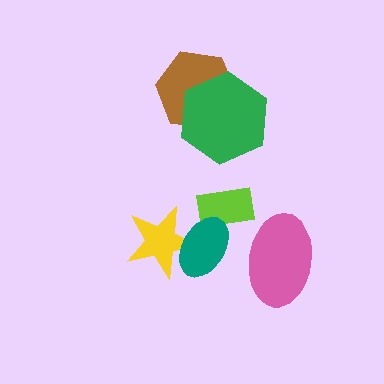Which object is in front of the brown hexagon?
The green hexagon is in front of the brown hexagon.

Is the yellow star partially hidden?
Yes, it is partially covered by another shape.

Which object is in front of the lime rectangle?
The teal ellipse is in front of the lime rectangle.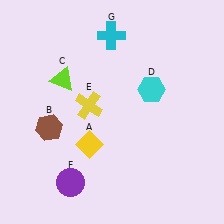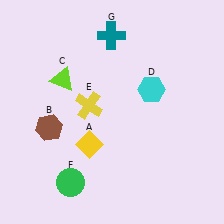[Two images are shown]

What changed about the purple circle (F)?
In Image 1, F is purple. In Image 2, it changed to green.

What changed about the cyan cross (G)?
In Image 1, G is cyan. In Image 2, it changed to teal.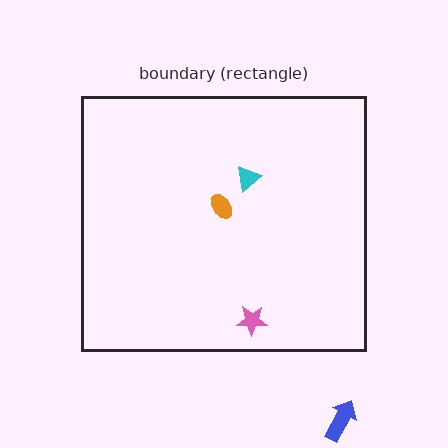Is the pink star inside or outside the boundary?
Inside.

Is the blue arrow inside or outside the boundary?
Outside.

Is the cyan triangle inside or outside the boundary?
Inside.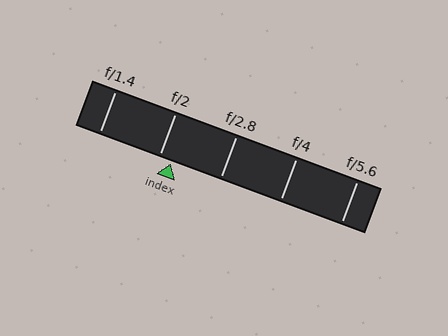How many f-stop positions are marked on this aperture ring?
There are 5 f-stop positions marked.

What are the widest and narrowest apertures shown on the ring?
The widest aperture shown is f/1.4 and the narrowest is f/5.6.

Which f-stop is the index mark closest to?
The index mark is closest to f/2.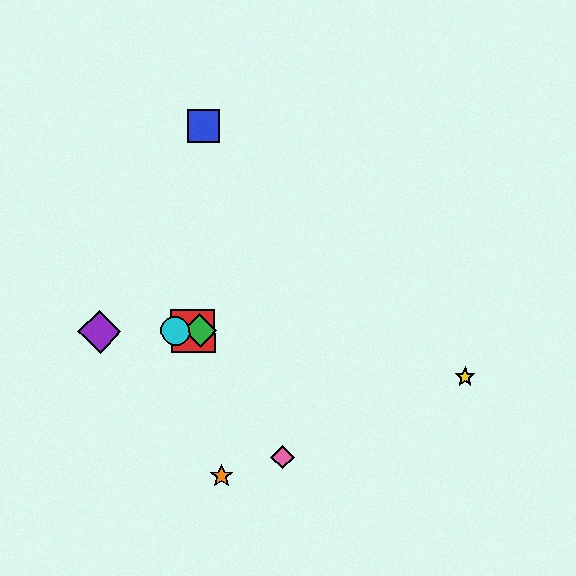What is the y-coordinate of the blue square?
The blue square is at y≈126.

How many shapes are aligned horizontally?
4 shapes (the red square, the green diamond, the purple diamond, the cyan circle) are aligned horizontally.